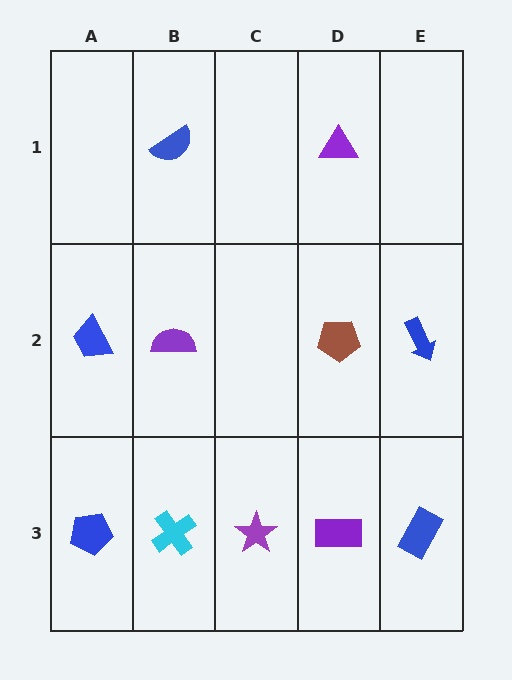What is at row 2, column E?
A blue arrow.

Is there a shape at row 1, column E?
No, that cell is empty.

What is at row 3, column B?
A cyan cross.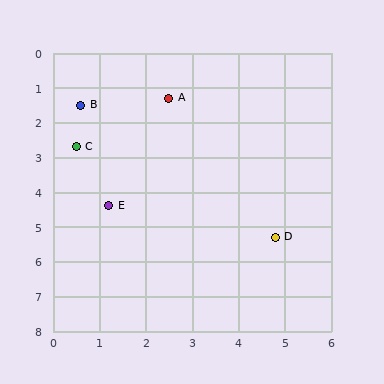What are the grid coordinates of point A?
Point A is at approximately (2.5, 1.3).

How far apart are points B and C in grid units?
Points B and C are about 1.2 grid units apart.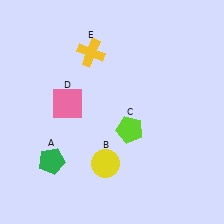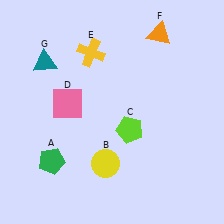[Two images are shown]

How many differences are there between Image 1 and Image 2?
There are 2 differences between the two images.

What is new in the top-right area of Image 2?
An orange triangle (F) was added in the top-right area of Image 2.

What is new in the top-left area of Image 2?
A teal triangle (G) was added in the top-left area of Image 2.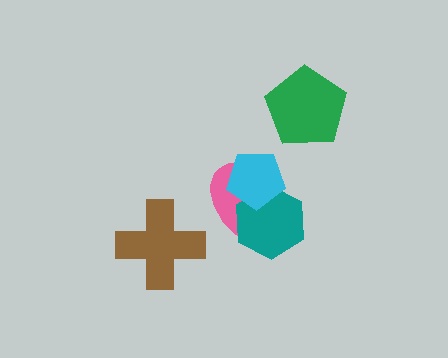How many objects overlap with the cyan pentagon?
2 objects overlap with the cyan pentagon.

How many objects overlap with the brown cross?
0 objects overlap with the brown cross.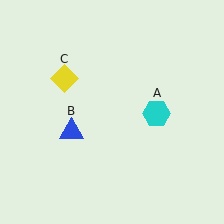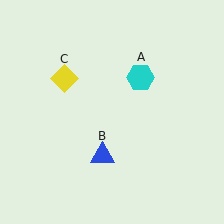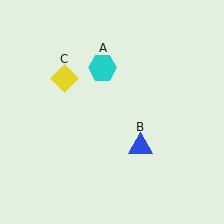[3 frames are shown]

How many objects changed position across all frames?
2 objects changed position: cyan hexagon (object A), blue triangle (object B).